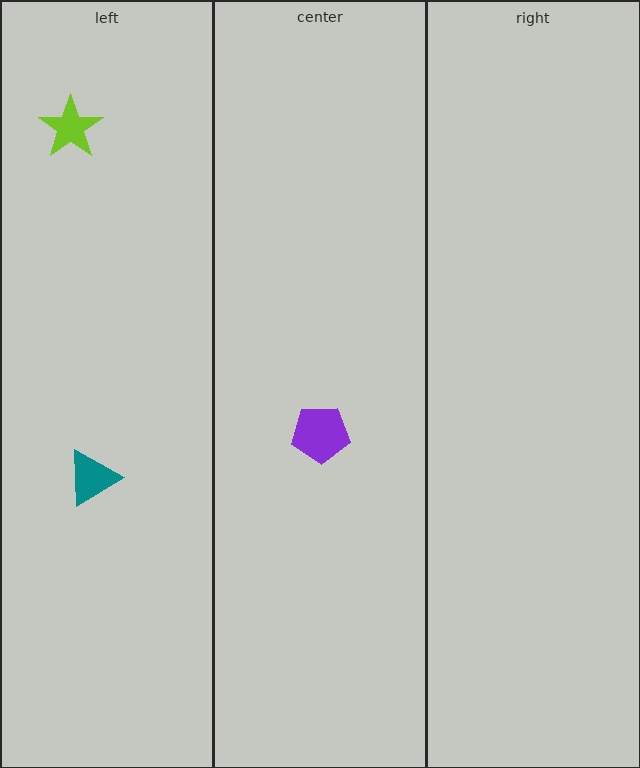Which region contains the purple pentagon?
The center region.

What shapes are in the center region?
The purple pentagon.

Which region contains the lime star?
The left region.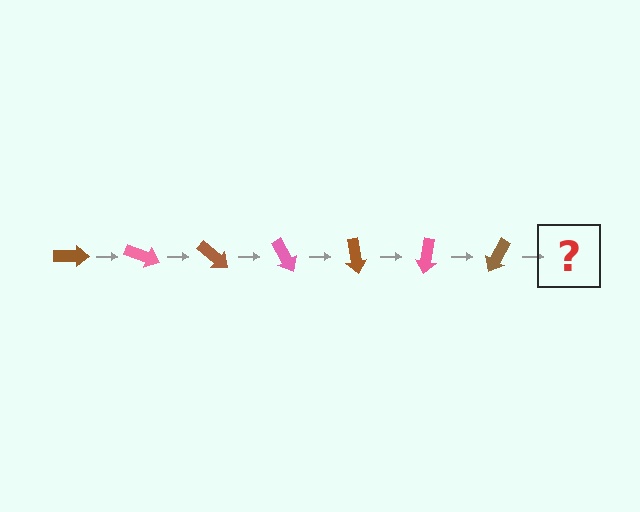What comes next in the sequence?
The next element should be a pink arrow, rotated 140 degrees from the start.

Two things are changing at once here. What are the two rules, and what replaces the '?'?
The two rules are that it rotates 20 degrees each step and the color cycles through brown and pink. The '?' should be a pink arrow, rotated 140 degrees from the start.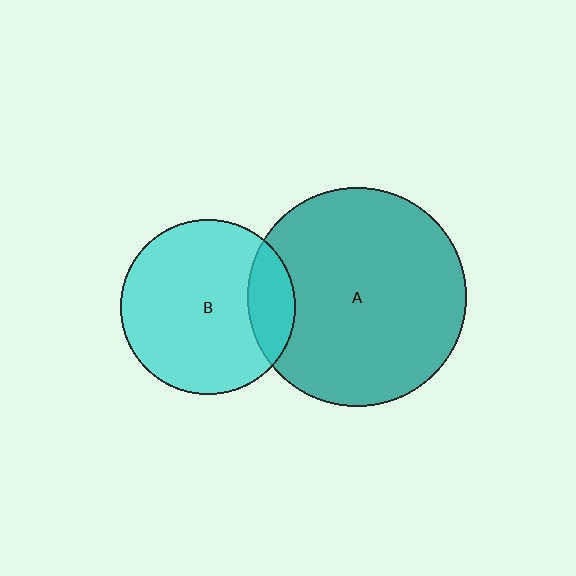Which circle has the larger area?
Circle A (teal).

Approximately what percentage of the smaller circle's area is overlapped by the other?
Approximately 20%.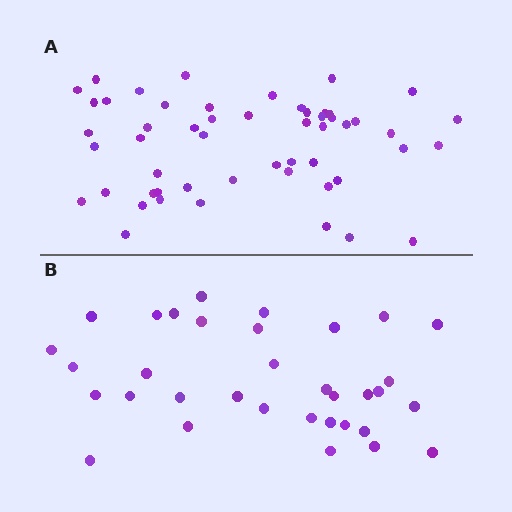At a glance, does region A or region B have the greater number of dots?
Region A (the top region) has more dots.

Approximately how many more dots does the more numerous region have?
Region A has approximately 20 more dots than region B.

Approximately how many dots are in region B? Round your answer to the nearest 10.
About 30 dots. (The exact count is 34, which rounds to 30.)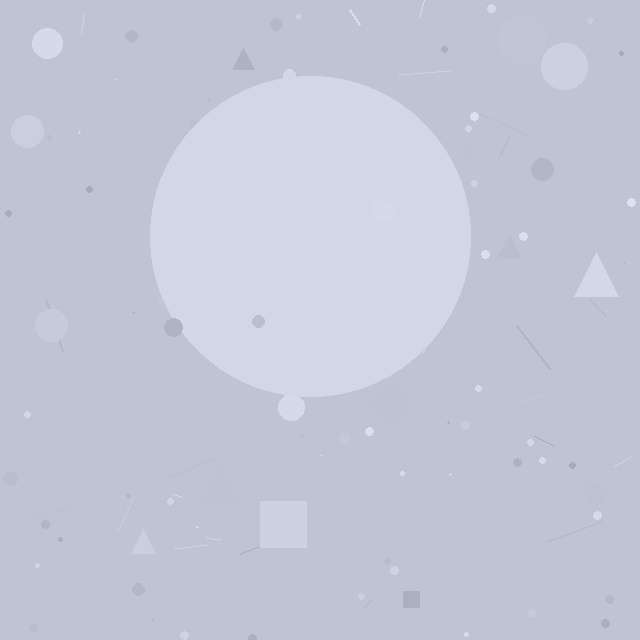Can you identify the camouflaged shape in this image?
The camouflaged shape is a circle.